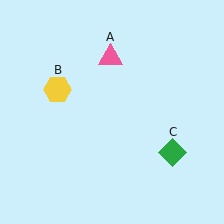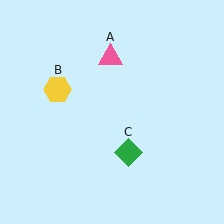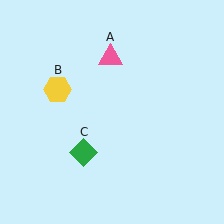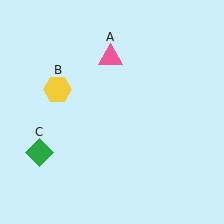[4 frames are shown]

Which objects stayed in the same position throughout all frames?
Pink triangle (object A) and yellow hexagon (object B) remained stationary.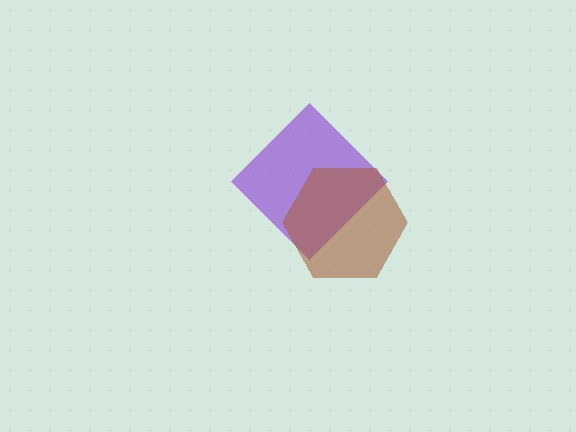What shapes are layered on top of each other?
The layered shapes are: a purple diamond, a brown hexagon.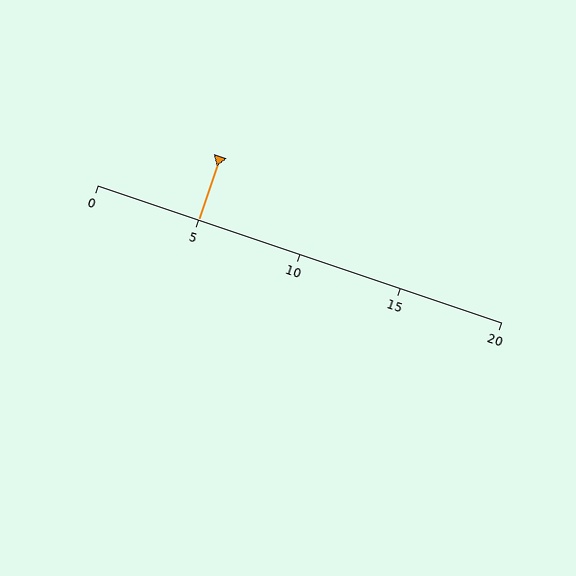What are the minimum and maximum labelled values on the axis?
The axis runs from 0 to 20.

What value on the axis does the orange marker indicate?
The marker indicates approximately 5.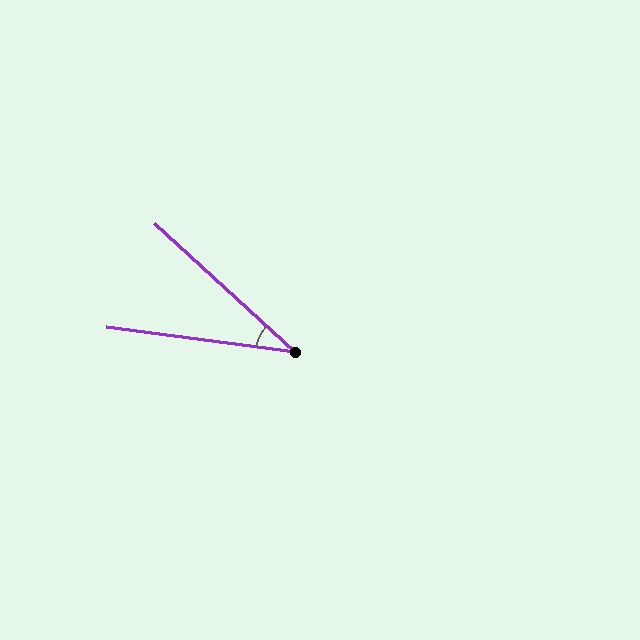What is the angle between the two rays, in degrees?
Approximately 35 degrees.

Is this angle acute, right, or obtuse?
It is acute.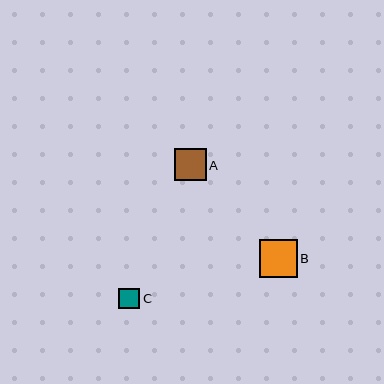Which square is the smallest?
Square C is the smallest with a size of approximately 21 pixels.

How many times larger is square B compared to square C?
Square B is approximately 1.8 times the size of square C.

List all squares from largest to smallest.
From largest to smallest: B, A, C.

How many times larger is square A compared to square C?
Square A is approximately 1.5 times the size of square C.